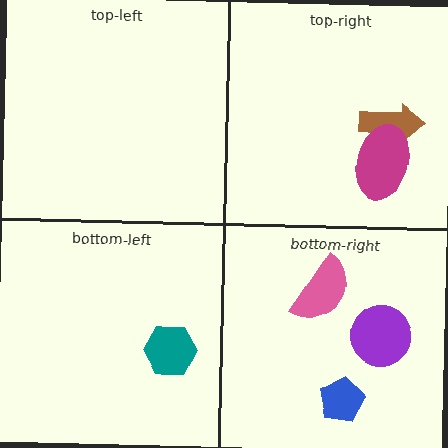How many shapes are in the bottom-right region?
3.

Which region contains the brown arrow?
The top-right region.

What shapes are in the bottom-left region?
The teal hexagon.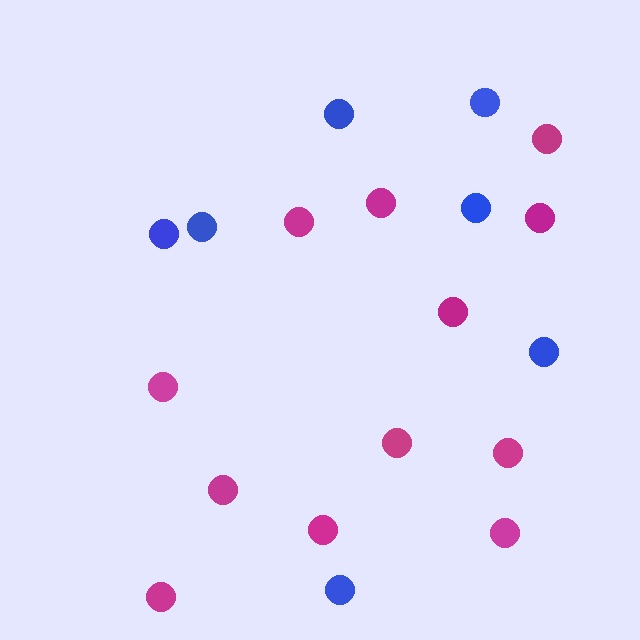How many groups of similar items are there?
There are 2 groups: one group of blue circles (7) and one group of magenta circles (12).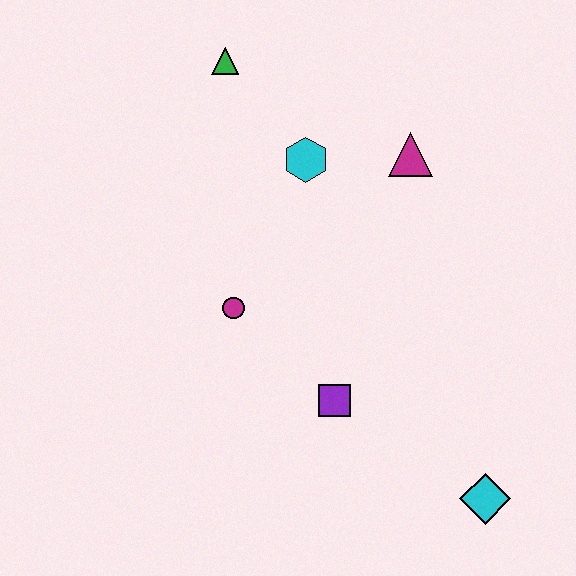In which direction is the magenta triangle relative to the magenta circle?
The magenta triangle is to the right of the magenta circle.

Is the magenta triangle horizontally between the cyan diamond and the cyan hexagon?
Yes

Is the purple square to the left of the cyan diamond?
Yes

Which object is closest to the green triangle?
The cyan hexagon is closest to the green triangle.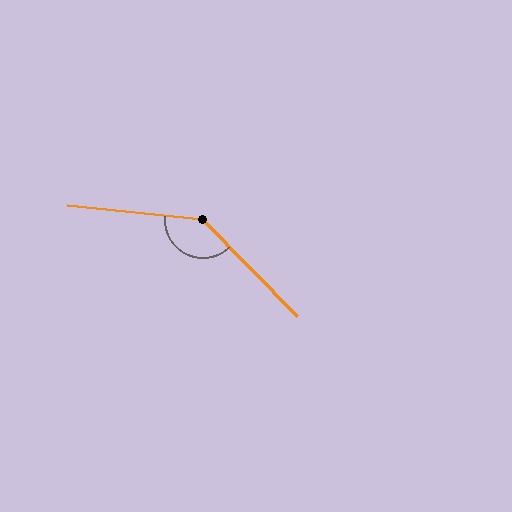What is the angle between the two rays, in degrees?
Approximately 140 degrees.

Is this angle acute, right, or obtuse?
It is obtuse.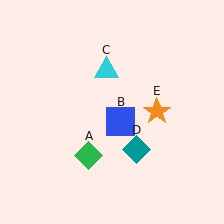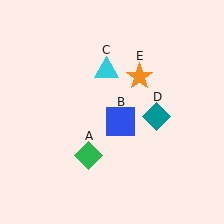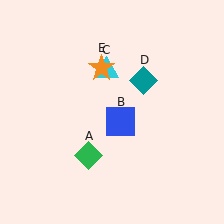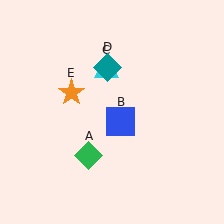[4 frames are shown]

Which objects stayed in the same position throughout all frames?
Green diamond (object A) and blue square (object B) and cyan triangle (object C) remained stationary.